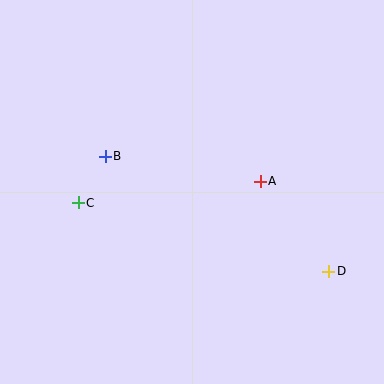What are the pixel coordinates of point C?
Point C is at (78, 203).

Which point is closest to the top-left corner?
Point B is closest to the top-left corner.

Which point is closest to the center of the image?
Point A at (260, 181) is closest to the center.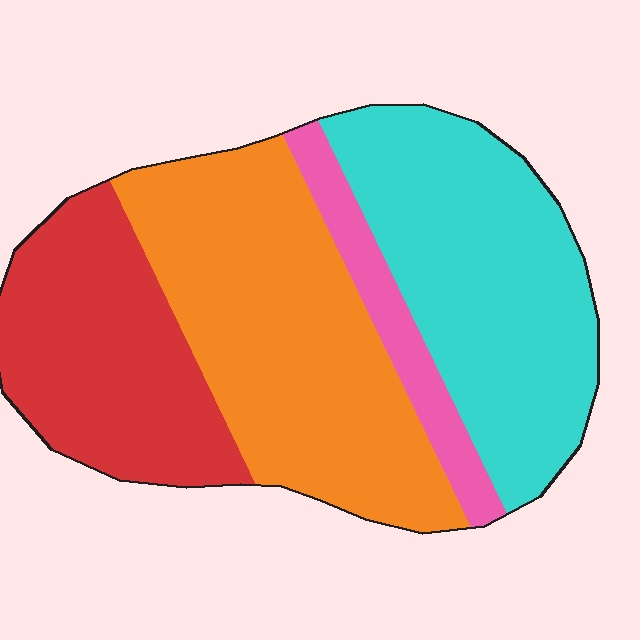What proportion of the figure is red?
Red covers around 25% of the figure.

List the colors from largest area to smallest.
From largest to smallest: orange, cyan, red, pink.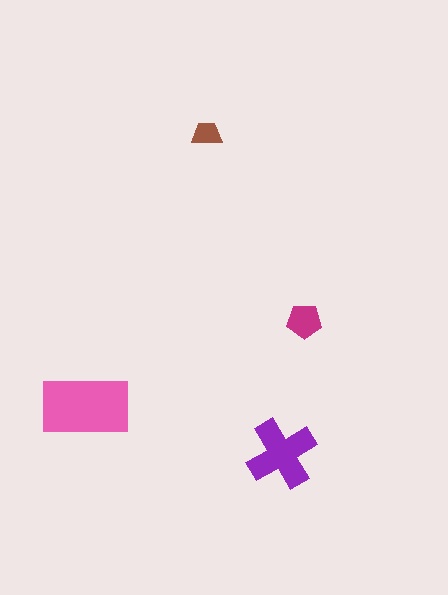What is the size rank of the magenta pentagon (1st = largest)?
3rd.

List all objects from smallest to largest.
The brown trapezoid, the magenta pentagon, the purple cross, the pink rectangle.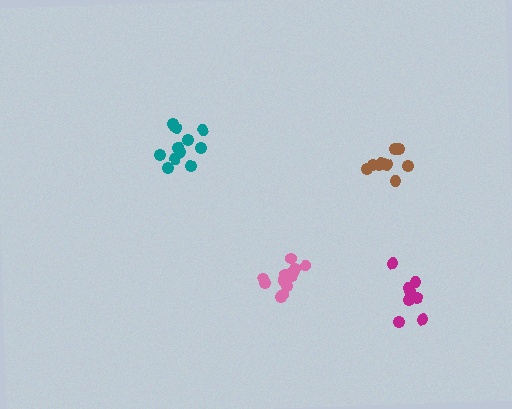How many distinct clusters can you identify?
There are 4 distinct clusters.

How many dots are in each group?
Group 1: 13 dots, Group 2: 9 dots, Group 3: 11 dots, Group 4: 9 dots (42 total).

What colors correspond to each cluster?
The clusters are colored: pink, magenta, teal, brown.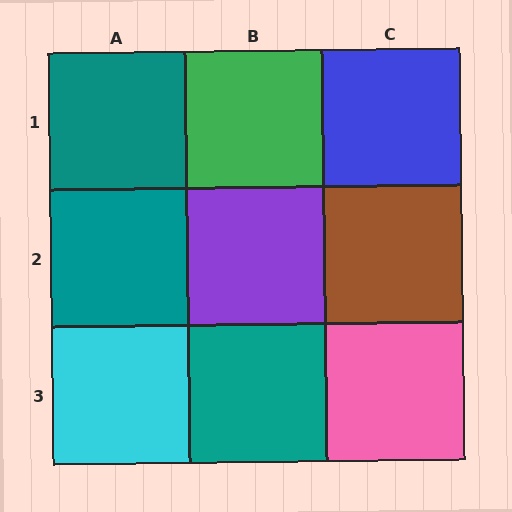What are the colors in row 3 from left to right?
Cyan, teal, pink.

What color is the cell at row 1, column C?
Blue.